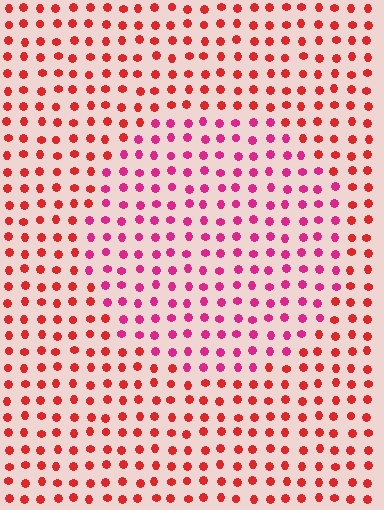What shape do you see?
I see a circle.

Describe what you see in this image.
The image is filled with small red elements in a uniform arrangement. A circle-shaped region is visible where the elements are tinted to a slightly different hue, forming a subtle color boundary.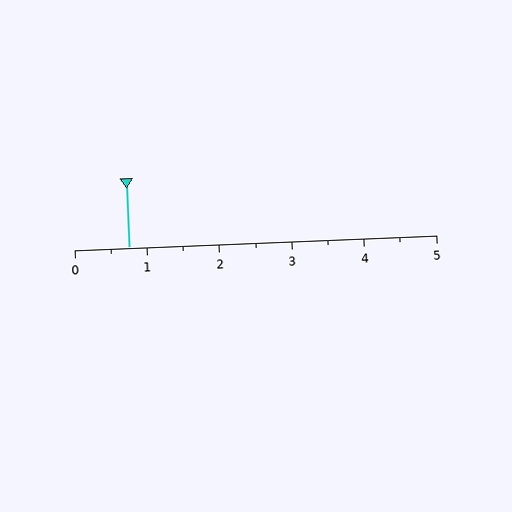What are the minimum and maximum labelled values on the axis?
The axis runs from 0 to 5.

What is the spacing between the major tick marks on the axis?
The major ticks are spaced 1 apart.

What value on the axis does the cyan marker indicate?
The marker indicates approximately 0.8.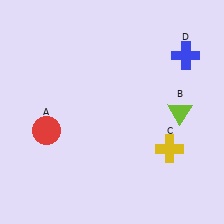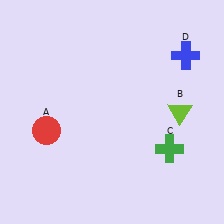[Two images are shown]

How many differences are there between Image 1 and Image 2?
There is 1 difference between the two images.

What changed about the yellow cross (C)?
In Image 1, C is yellow. In Image 2, it changed to green.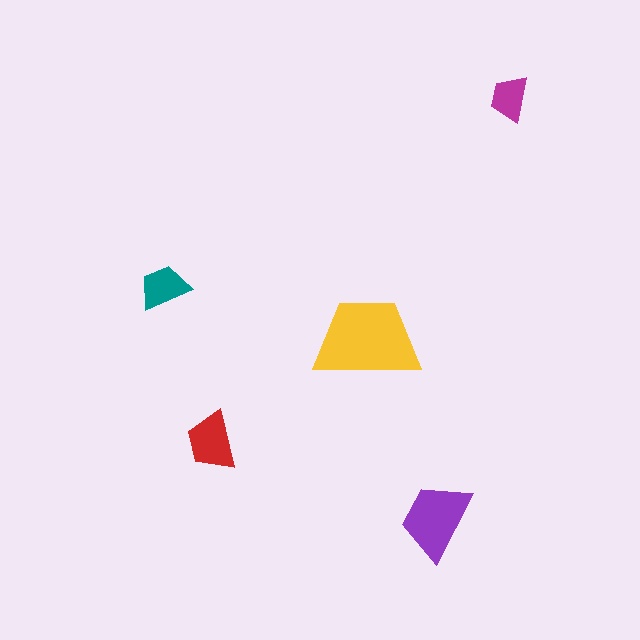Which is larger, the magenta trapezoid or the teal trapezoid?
The teal one.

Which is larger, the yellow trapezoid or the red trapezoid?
The yellow one.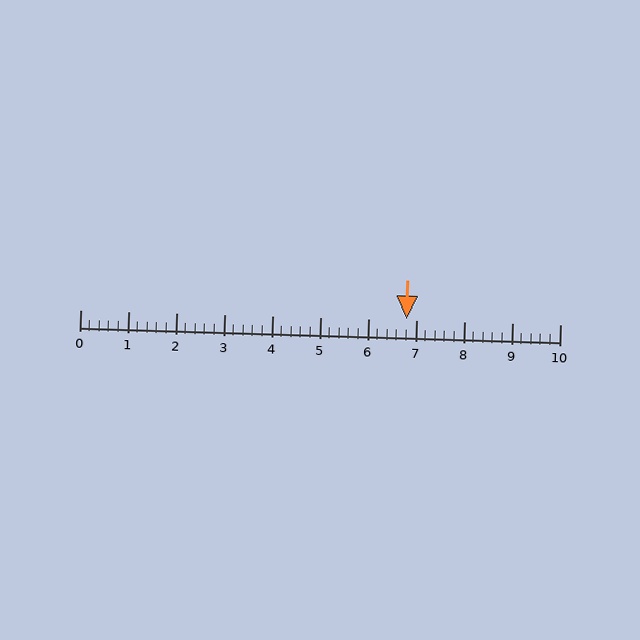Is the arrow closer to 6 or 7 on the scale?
The arrow is closer to 7.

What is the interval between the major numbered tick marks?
The major tick marks are spaced 1 units apart.